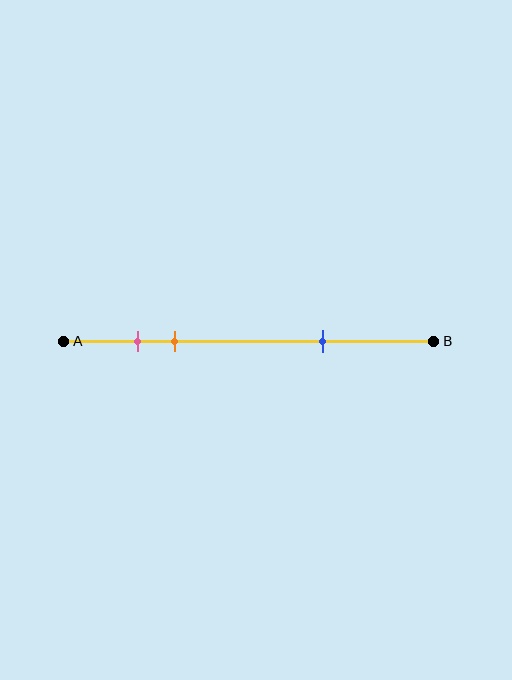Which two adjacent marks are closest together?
The pink and orange marks are the closest adjacent pair.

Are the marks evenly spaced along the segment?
No, the marks are not evenly spaced.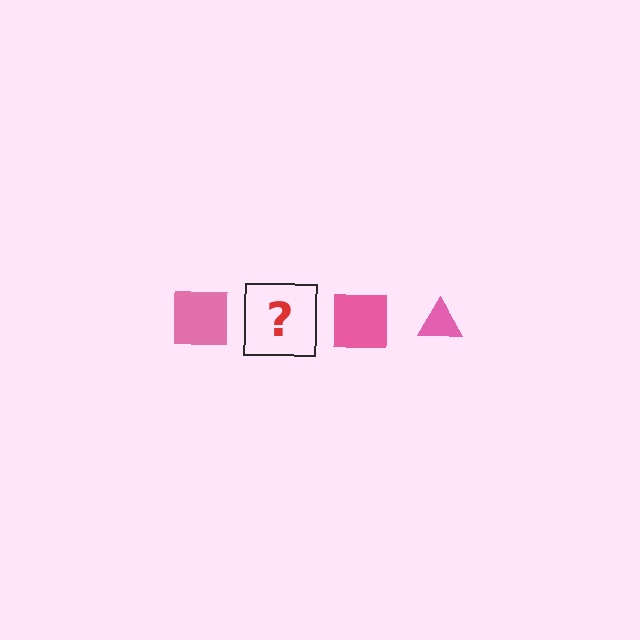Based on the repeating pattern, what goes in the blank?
The blank should be a pink triangle.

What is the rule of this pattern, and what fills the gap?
The rule is that the pattern cycles through square, triangle shapes in pink. The gap should be filled with a pink triangle.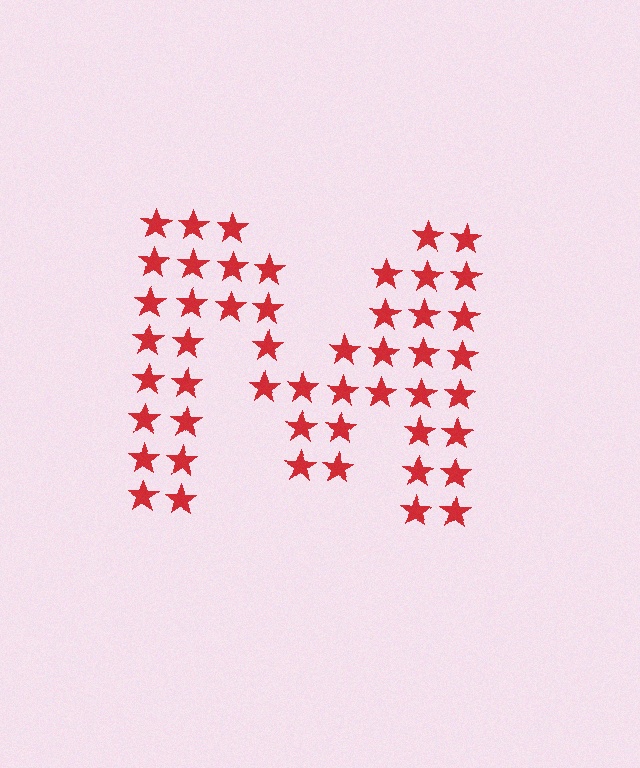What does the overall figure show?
The overall figure shows the letter M.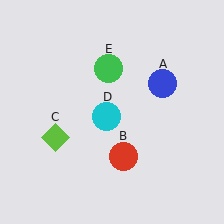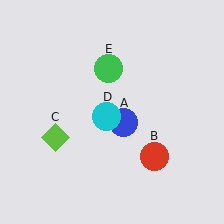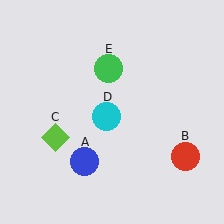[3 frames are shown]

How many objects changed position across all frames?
2 objects changed position: blue circle (object A), red circle (object B).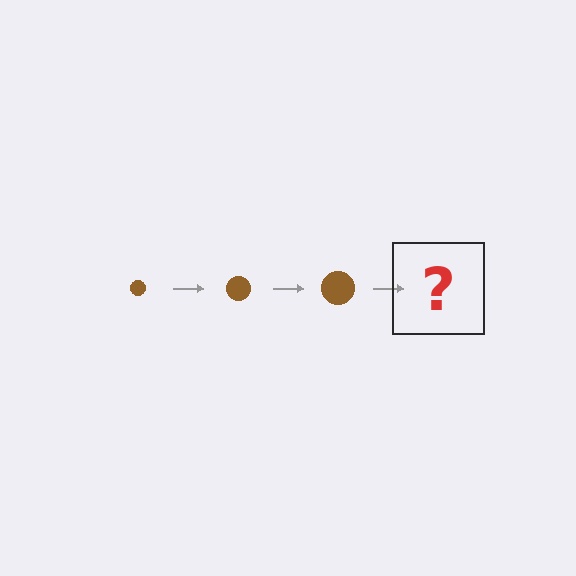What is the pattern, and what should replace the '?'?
The pattern is that the circle gets progressively larger each step. The '?' should be a brown circle, larger than the previous one.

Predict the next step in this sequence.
The next step is a brown circle, larger than the previous one.